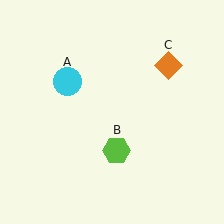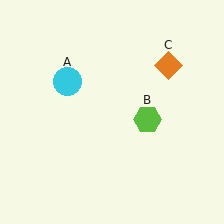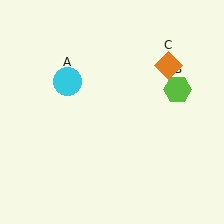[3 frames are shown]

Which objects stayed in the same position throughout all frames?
Cyan circle (object A) and orange diamond (object C) remained stationary.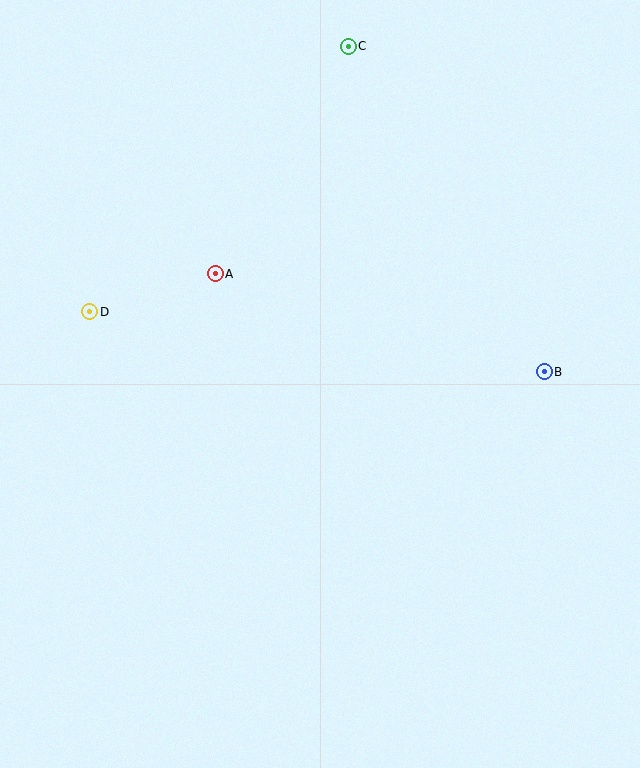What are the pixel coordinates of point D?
Point D is at (90, 312).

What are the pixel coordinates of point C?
Point C is at (348, 46).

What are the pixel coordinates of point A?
Point A is at (215, 274).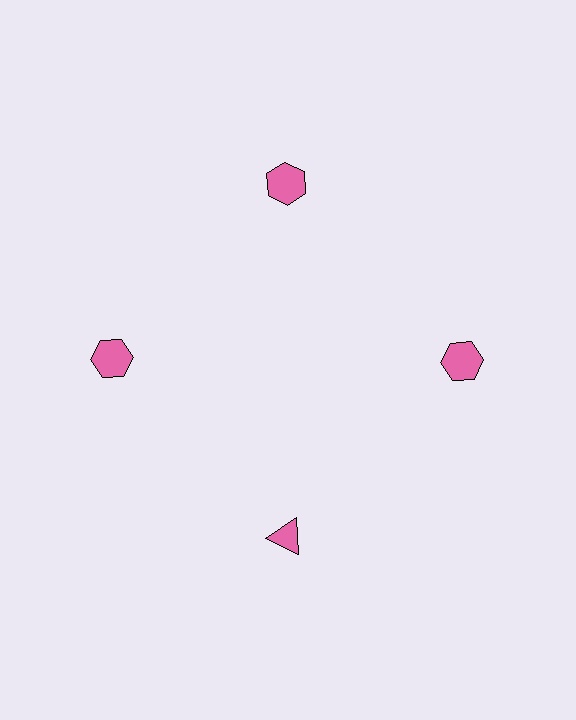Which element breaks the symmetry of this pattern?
The pink triangle at roughly the 6 o'clock position breaks the symmetry. All other shapes are pink hexagons.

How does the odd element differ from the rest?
It has a different shape: triangle instead of hexagon.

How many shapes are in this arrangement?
There are 4 shapes arranged in a ring pattern.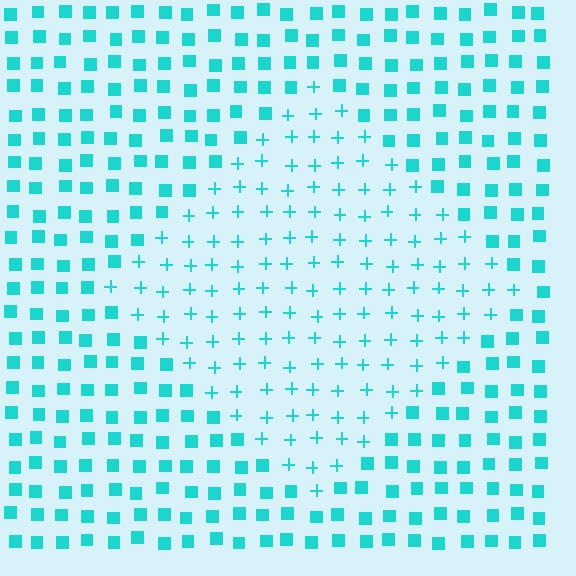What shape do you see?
I see a diamond.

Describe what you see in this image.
The image is filled with small cyan elements arranged in a uniform grid. A diamond-shaped region contains plus signs, while the surrounding area contains squares. The boundary is defined purely by the change in element shape.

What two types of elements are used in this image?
The image uses plus signs inside the diamond region and squares outside it.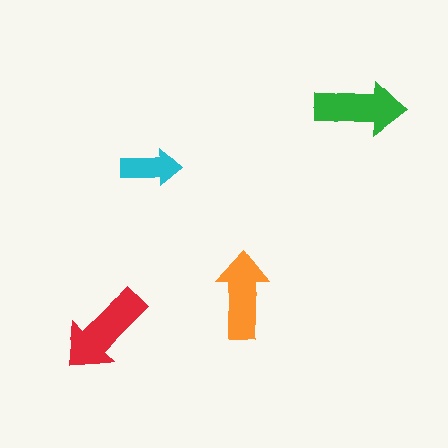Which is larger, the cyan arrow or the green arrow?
The green one.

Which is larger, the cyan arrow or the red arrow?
The red one.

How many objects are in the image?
There are 4 objects in the image.